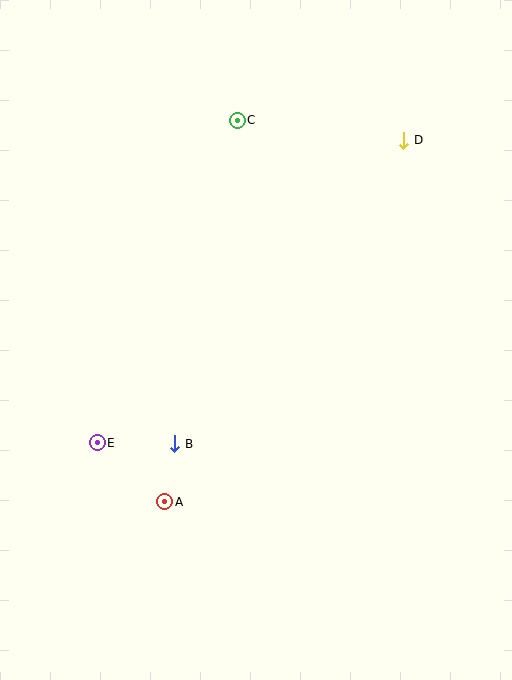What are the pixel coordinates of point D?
Point D is at (404, 140).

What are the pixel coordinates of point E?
Point E is at (97, 443).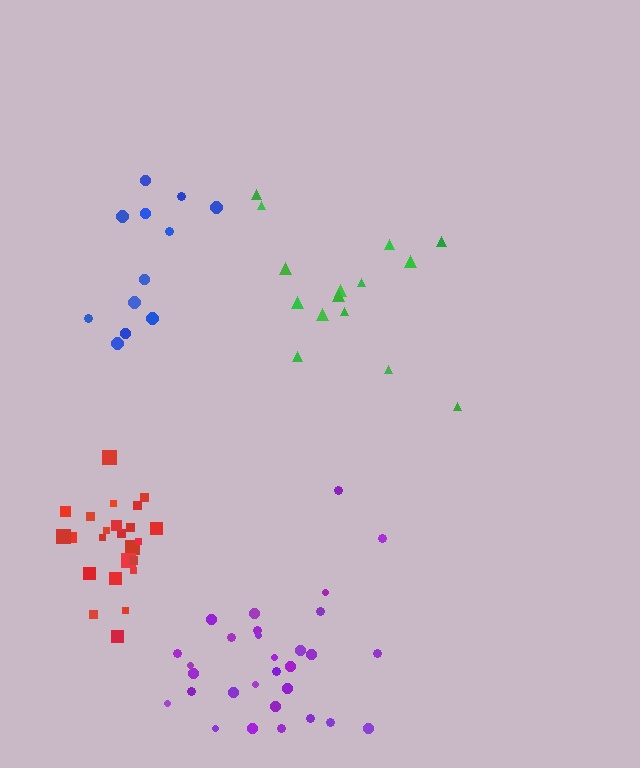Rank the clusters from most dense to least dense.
red, purple, blue, green.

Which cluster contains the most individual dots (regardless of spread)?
Purple (30).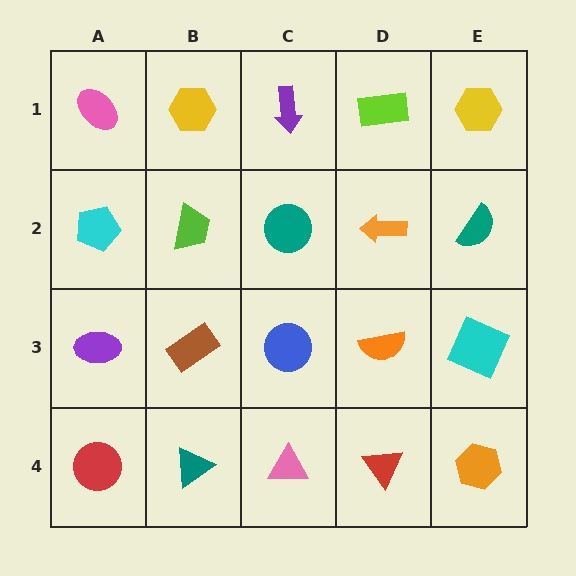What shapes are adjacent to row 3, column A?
A cyan pentagon (row 2, column A), a red circle (row 4, column A), a brown rectangle (row 3, column B).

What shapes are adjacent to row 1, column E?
A teal semicircle (row 2, column E), a lime rectangle (row 1, column D).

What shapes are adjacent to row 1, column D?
An orange arrow (row 2, column D), a purple arrow (row 1, column C), a yellow hexagon (row 1, column E).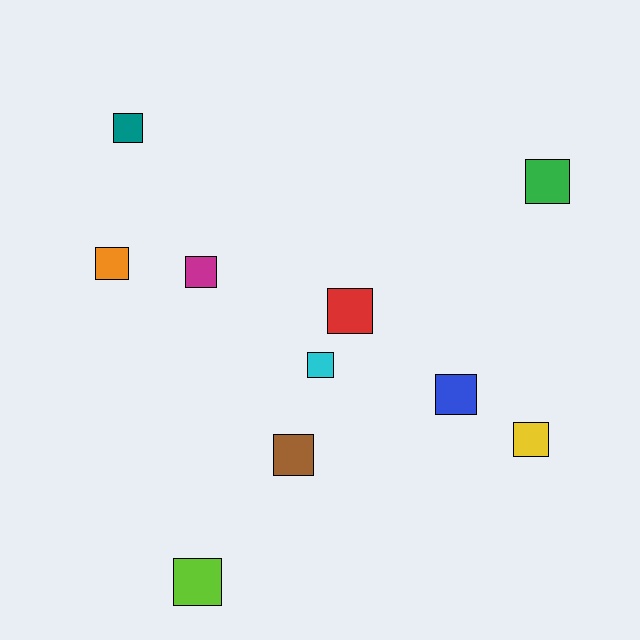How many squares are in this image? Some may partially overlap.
There are 10 squares.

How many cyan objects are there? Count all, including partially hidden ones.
There is 1 cyan object.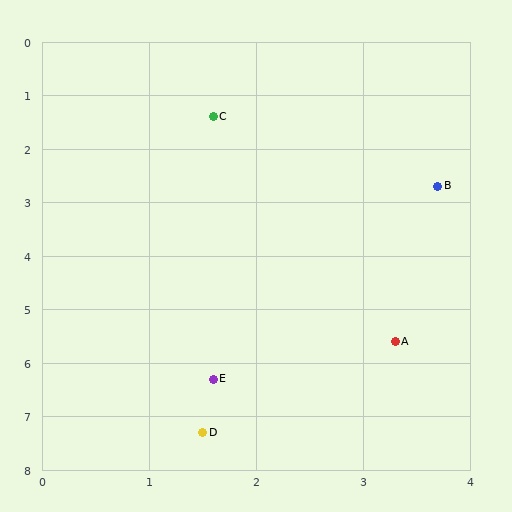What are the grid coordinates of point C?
Point C is at approximately (1.6, 1.4).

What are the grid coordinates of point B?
Point B is at approximately (3.7, 2.7).